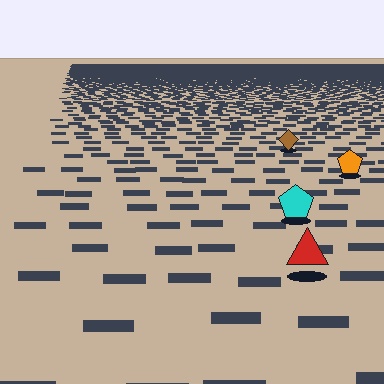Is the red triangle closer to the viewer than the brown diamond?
Yes. The red triangle is closer — you can tell from the texture gradient: the ground texture is coarser near it.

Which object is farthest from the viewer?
The brown diamond is farthest from the viewer. It appears smaller and the ground texture around it is denser.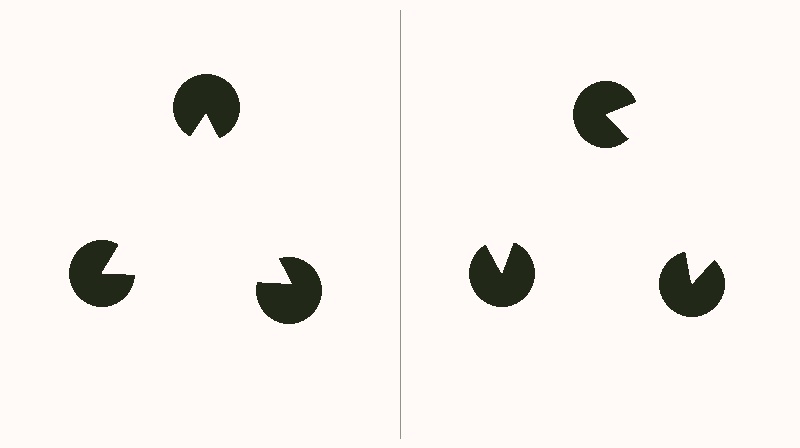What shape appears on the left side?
An illusory triangle.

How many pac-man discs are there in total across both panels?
6 — 3 on each side.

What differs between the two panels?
The pac-man discs are positioned identically on both sides; only the wedge orientations differ. On the left they align to a triangle; on the right they are misaligned.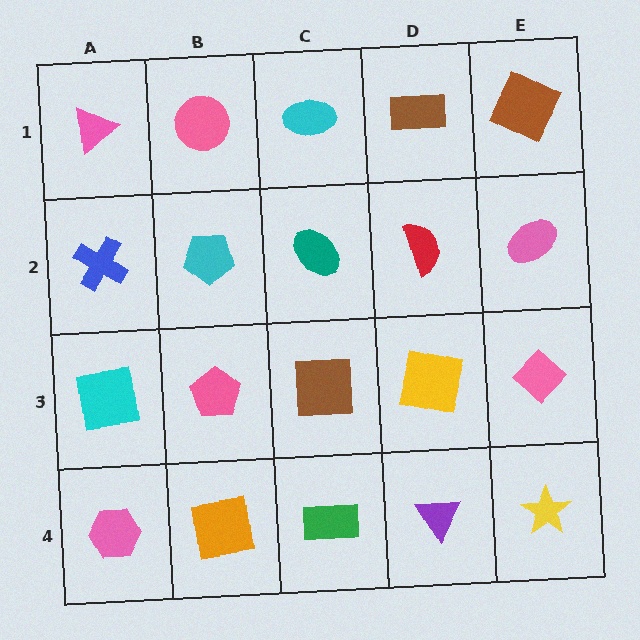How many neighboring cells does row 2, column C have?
4.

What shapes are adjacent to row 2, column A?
A pink triangle (row 1, column A), a cyan square (row 3, column A), a cyan pentagon (row 2, column B).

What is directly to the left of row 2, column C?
A cyan pentagon.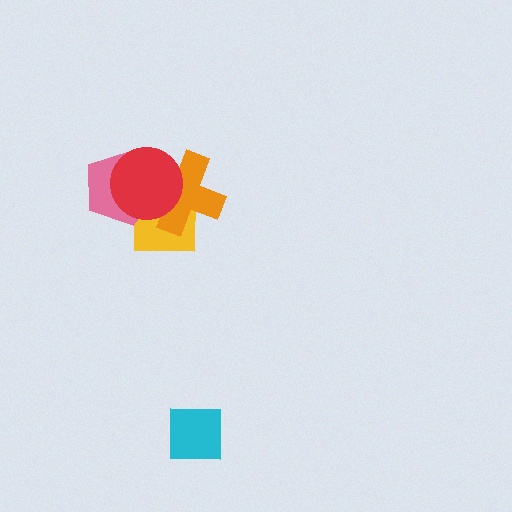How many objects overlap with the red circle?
3 objects overlap with the red circle.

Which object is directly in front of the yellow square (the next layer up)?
The orange cross is directly in front of the yellow square.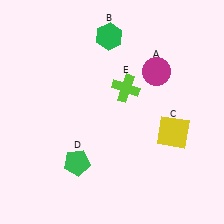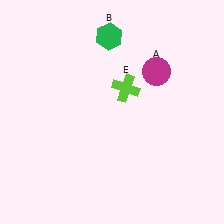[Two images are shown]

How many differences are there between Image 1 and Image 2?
There are 2 differences between the two images.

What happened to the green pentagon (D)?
The green pentagon (D) was removed in Image 2. It was in the bottom-left area of Image 1.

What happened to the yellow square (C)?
The yellow square (C) was removed in Image 2. It was in the bottom-right area of Image 1.